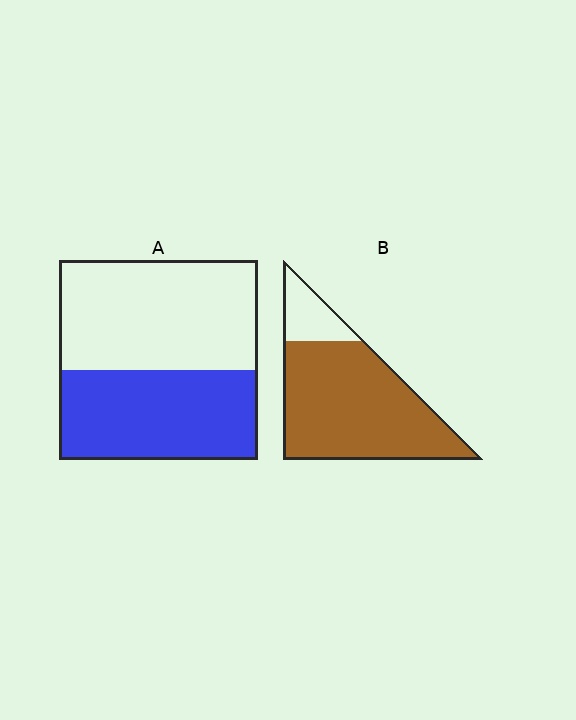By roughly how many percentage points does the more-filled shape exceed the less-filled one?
By roughly 40 percentage points (B over A).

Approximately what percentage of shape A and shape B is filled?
A is approximately 45% and B is approximately 85%.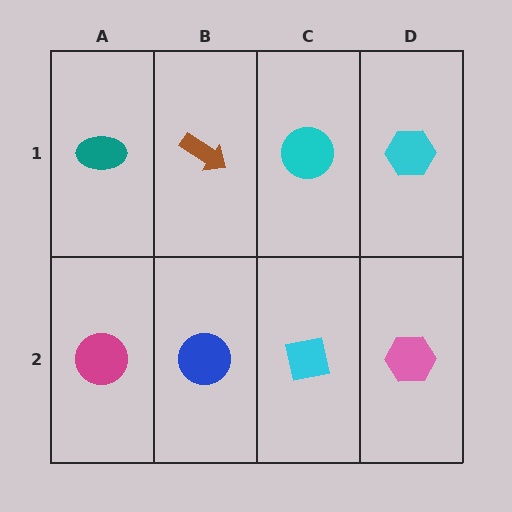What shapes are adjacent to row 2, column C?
A cyan circle (row 1, column C), a blue circle (row 2, column B), a pink hexagon (row 2, column D).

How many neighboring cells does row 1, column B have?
3.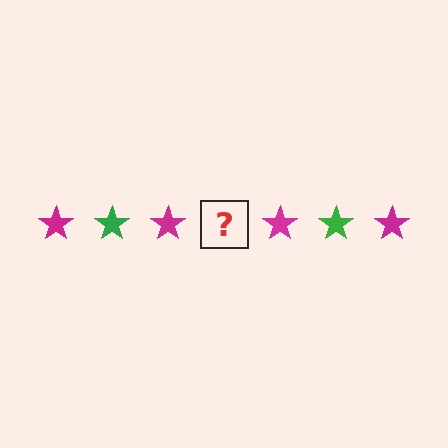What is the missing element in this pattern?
The missing element is a green star.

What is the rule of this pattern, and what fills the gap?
The rule is that the pattern cycles through magenta, green stars. The gap should be filled with a green star.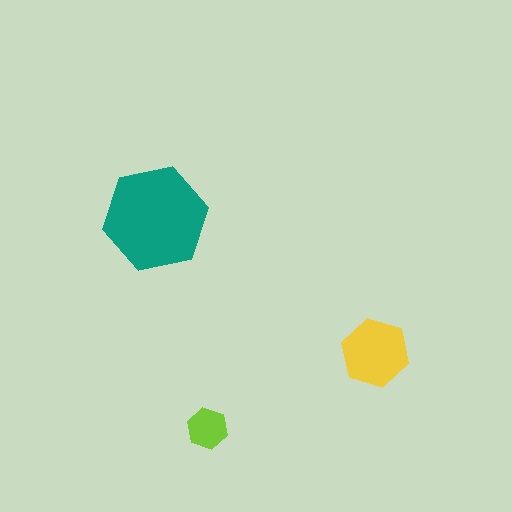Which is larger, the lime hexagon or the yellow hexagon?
The yellow one.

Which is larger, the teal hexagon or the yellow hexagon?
The teal one.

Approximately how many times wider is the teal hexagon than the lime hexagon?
About 2.5 times wider.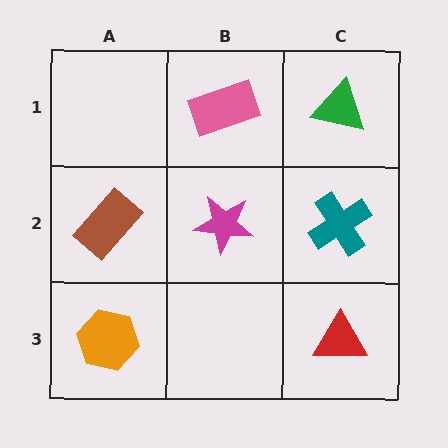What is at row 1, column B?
A pink rectangle.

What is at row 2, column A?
A brown rectangle.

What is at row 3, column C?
A red triangle.